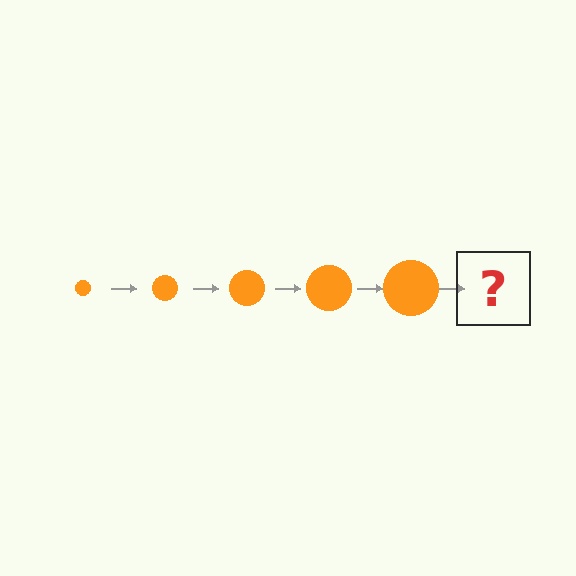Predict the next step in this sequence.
The next step is an orange circle, larger than the previous one.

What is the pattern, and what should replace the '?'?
The pattern is that the circle gets progressively larger each step. The '?' should be an orange circle, larger than the previous one.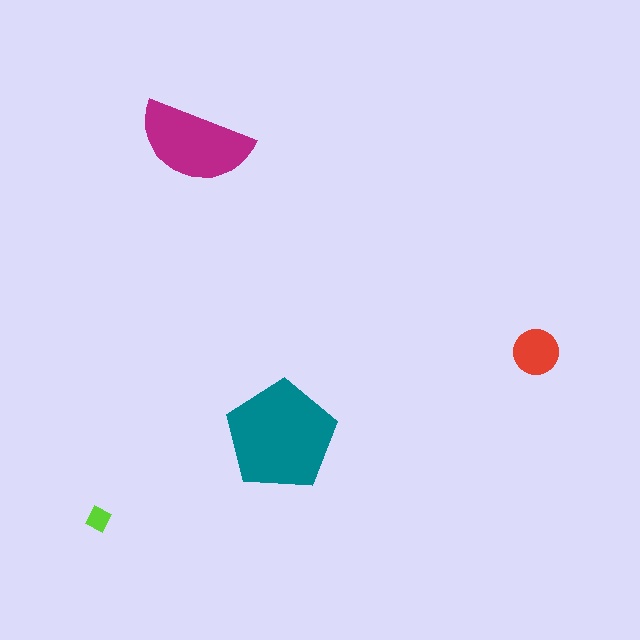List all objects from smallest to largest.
The lime diamond, the red circle, the magenta semicircle, the teal pentagon.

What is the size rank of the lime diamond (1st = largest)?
4th.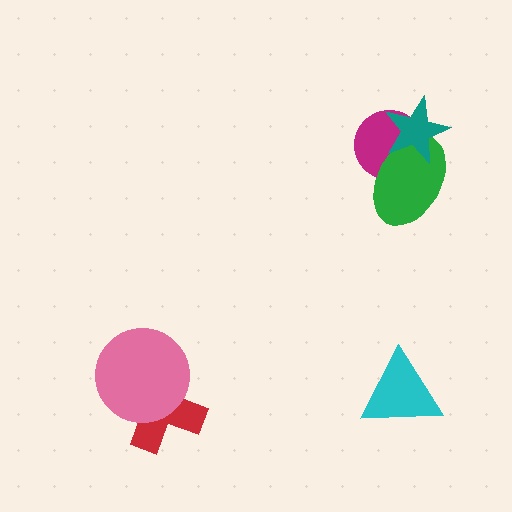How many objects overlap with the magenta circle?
2 objects overlap with the magenta circle.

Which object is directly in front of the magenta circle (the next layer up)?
The green ellipse is directly in front of the magenta circle.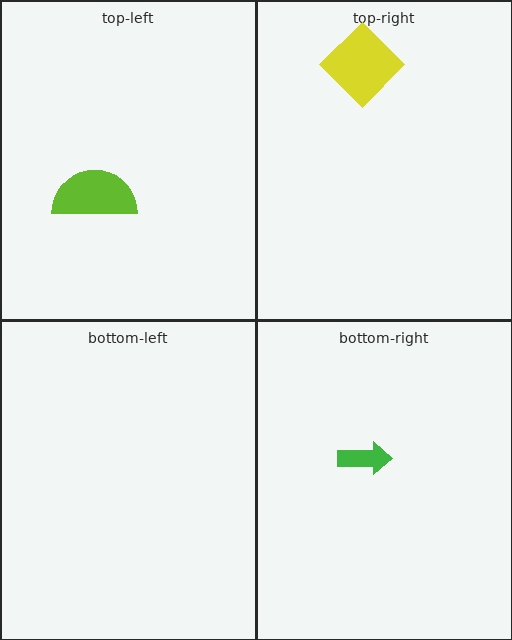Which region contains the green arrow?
The bottom-right region.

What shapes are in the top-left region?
The lime semicircle.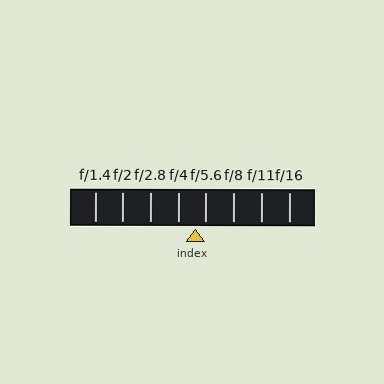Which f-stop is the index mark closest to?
The index mark is closest to f/5.6.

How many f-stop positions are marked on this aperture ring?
There are 8 f-stop positions marked.